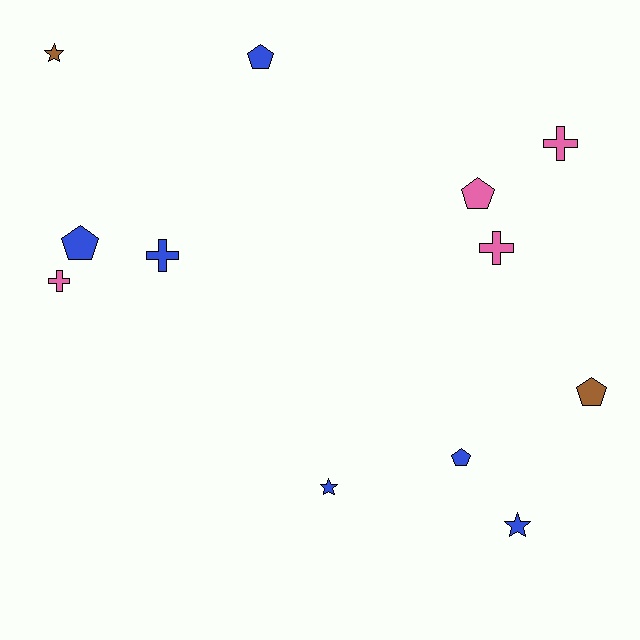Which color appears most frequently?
Blue, with 6 objects.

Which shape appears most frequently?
Pentagon, with 5 objects.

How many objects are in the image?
There are 12 objects.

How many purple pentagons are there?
There are no purple pentagons.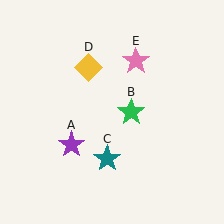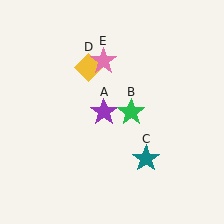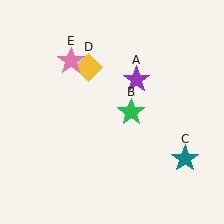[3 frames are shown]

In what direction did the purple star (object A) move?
The purple star (object A) moved up and to the right.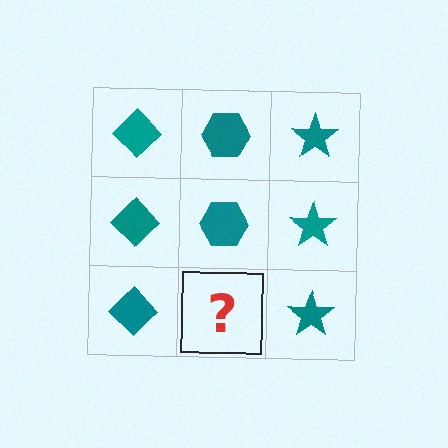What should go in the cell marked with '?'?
The missing cell should contain a teal hexagon.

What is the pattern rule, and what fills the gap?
The rule is that each column has a consistent shape. The gap should be filled with a teal hexagon.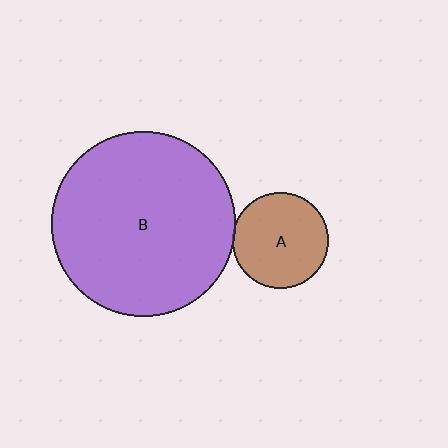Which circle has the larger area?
Circle B (purple).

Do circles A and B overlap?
Yes.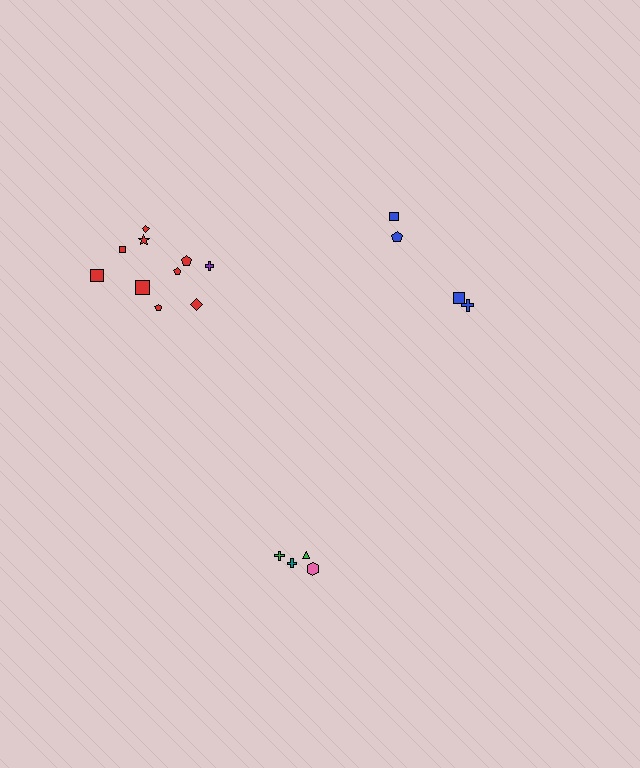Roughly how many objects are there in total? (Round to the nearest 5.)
Roughly 20 objects in total.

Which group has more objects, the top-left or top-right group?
The top-left group.